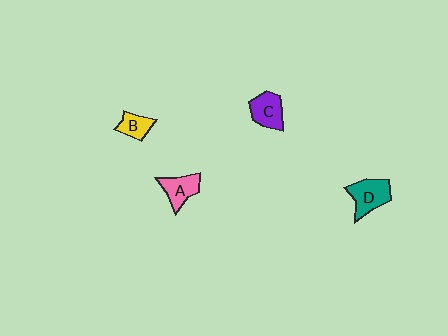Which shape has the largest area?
Shape D (teal).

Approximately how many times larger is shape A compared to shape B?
Approximately 1.3 times.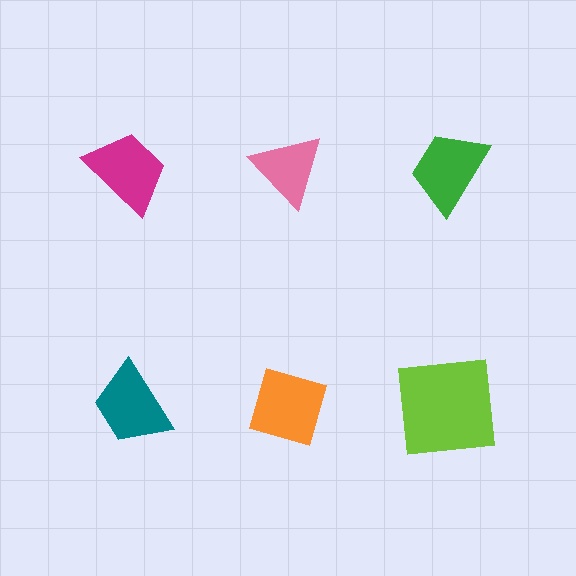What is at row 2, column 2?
An orange diamond.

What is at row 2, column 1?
A teal trapezoid.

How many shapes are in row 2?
3 shapes.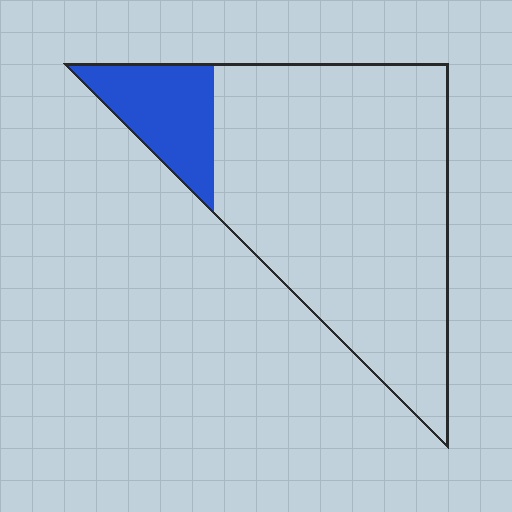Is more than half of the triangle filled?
No.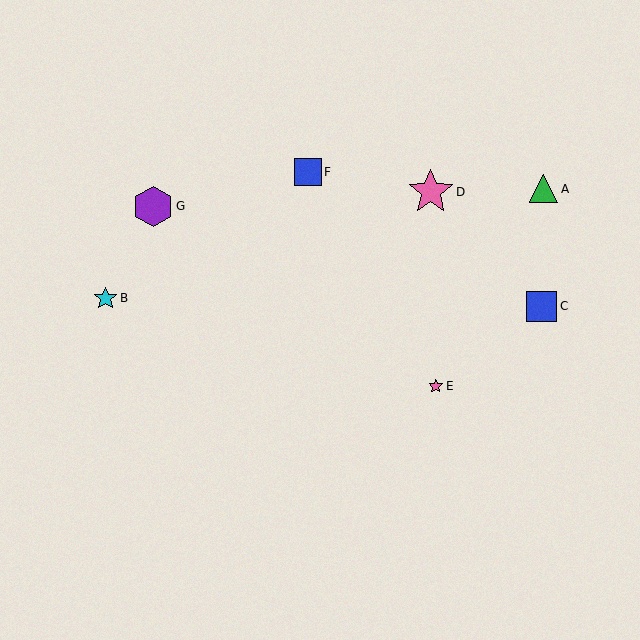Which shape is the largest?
The pink star (labeled D) is the largest.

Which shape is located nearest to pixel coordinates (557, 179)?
The green triangle (labeled A) at (544, 189) is nearest to that location.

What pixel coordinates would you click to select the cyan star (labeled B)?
Click at (105, 298) to select the cyan star B.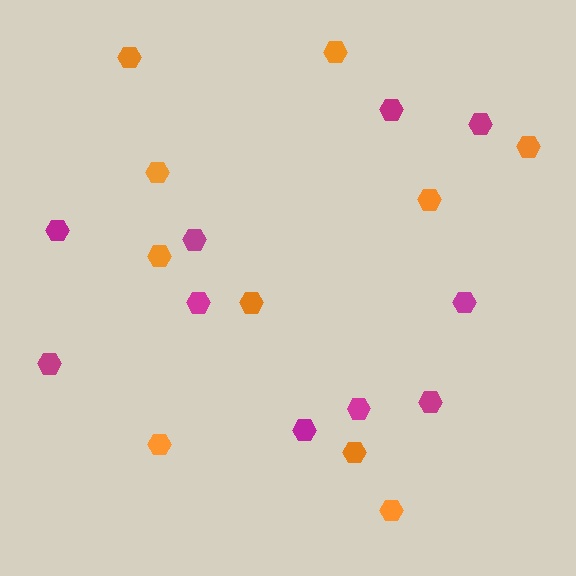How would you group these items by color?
There are 2 groups: one group of orange hexagons (10) and one group of magenta hexagons (10).